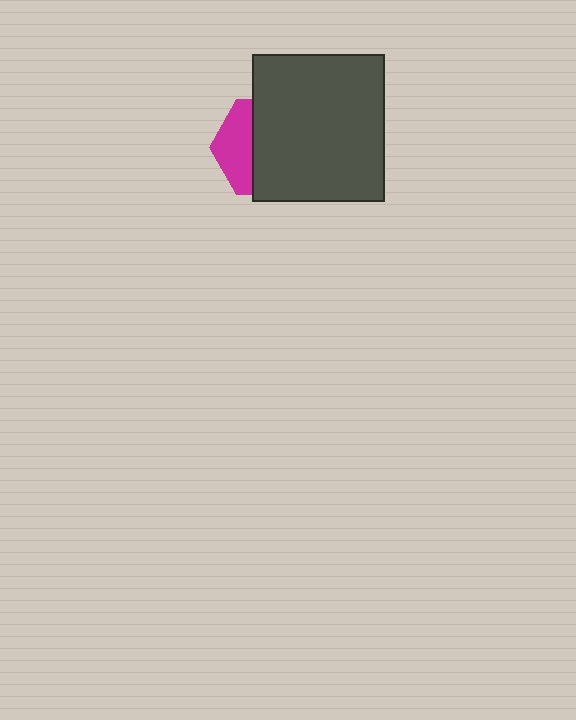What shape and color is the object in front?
The object in front is a dark gray rectangle.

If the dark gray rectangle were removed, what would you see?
You would see the complete magenta hexagon.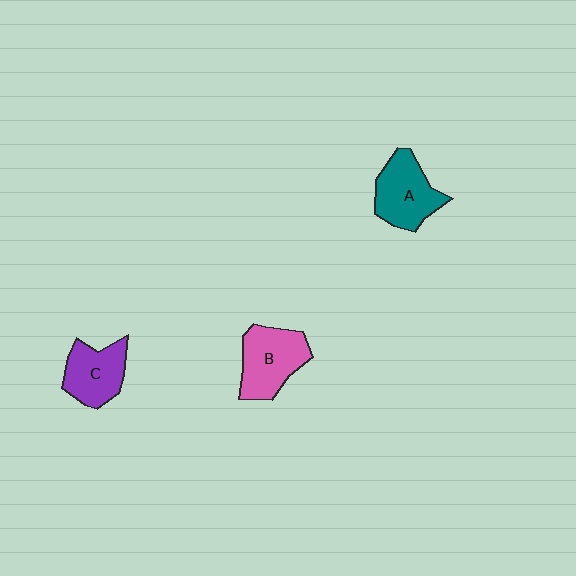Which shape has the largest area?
Shape B (pink).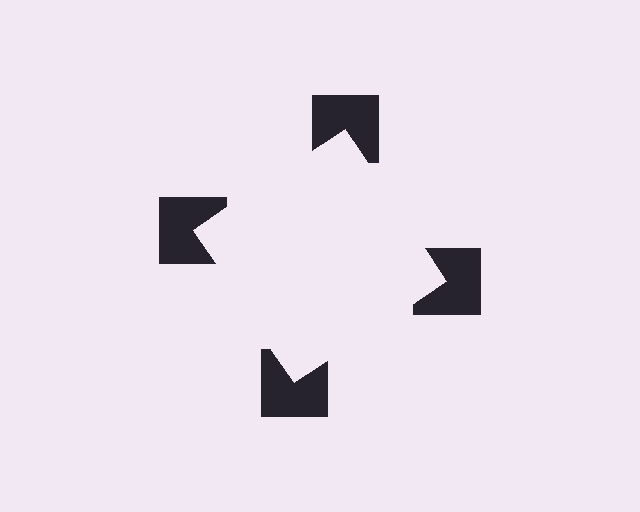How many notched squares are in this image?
There are 4 — one at each vertex of the illusory square.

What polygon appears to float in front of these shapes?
An illusory square — its edges are inferred from the aligned wedge cuts in the notched squares, not physically drawn.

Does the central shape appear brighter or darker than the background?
It typically appears slightly brighter than the background, even though no actual brightness change is drawn.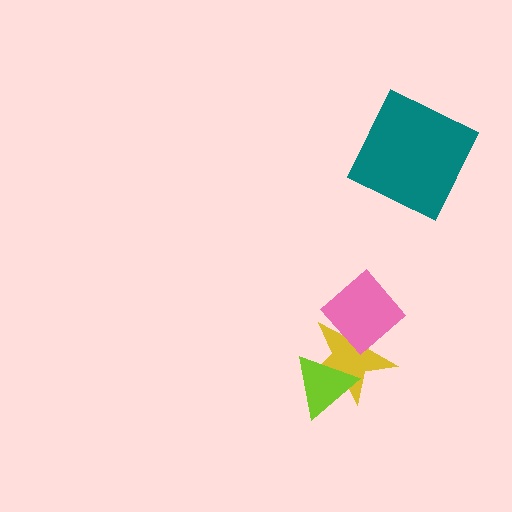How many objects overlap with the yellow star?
2 objects overlap with the yellow star.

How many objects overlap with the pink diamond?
1 object overlaps with the pink diamond.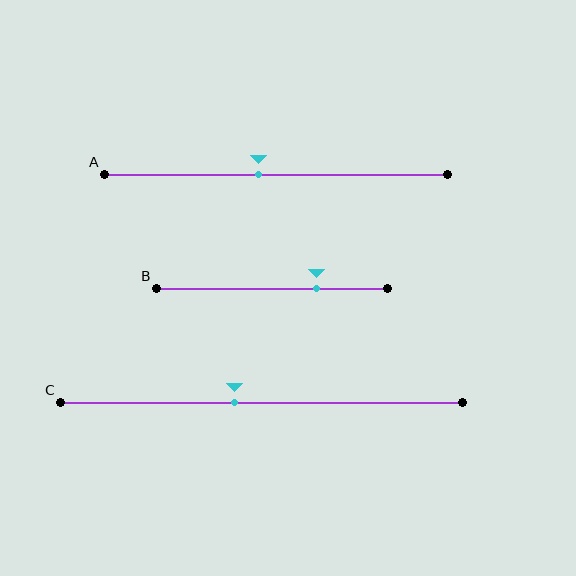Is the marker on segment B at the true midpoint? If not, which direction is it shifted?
No, the marker on segment B is shifted to the right by about 19% of the segment length.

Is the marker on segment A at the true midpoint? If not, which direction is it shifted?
No, the marker on segment A is shifted to the left by about 5% of the segment length.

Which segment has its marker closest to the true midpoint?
Segment A has its marker closest to the true midpoint.